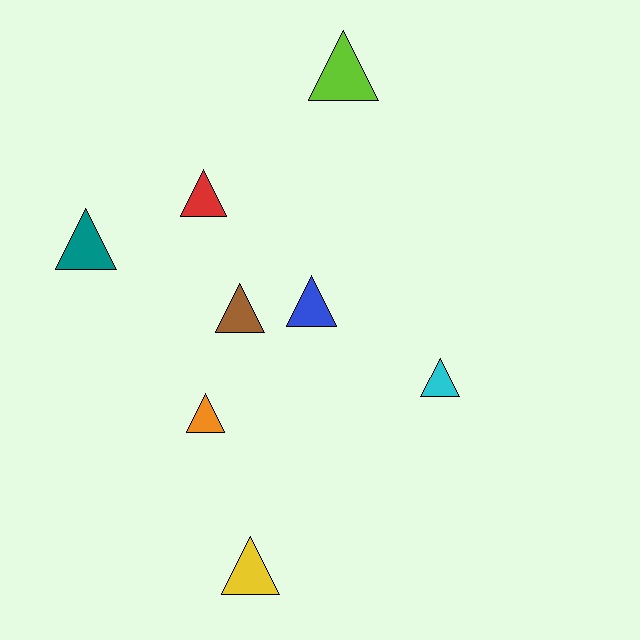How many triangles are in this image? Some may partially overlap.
There are 8 triangles.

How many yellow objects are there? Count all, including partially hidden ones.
There is 1 yellow object.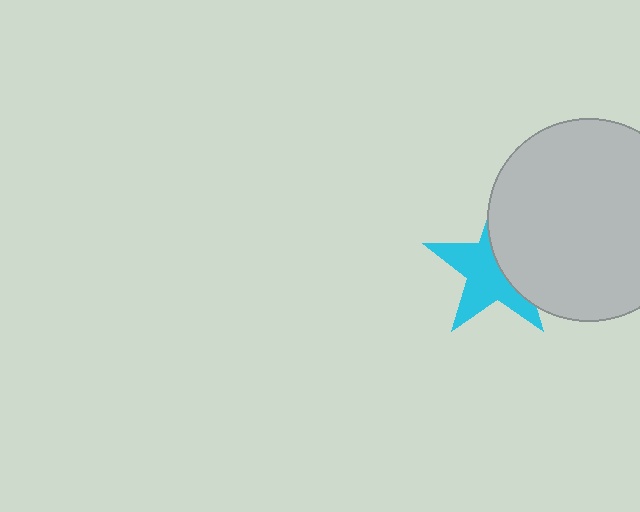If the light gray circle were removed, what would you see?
You would see the complete cyan star.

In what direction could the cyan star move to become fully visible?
The cyan star could move left. That would shift it out from behind the light gray circle entirely.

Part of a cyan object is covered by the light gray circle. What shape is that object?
It is a star.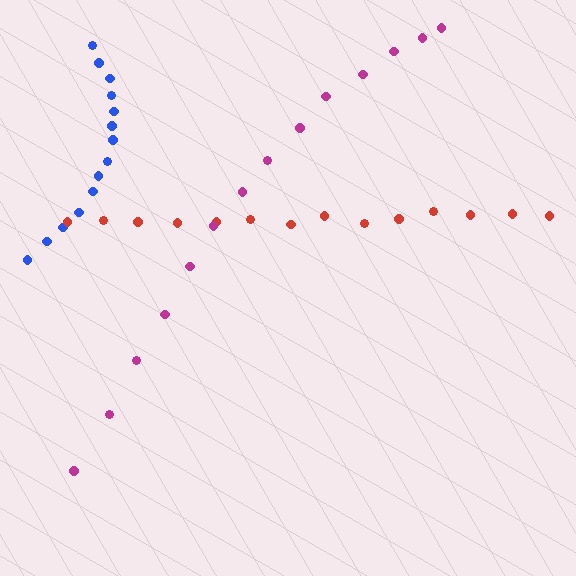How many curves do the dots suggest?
There are 3 distinct paths.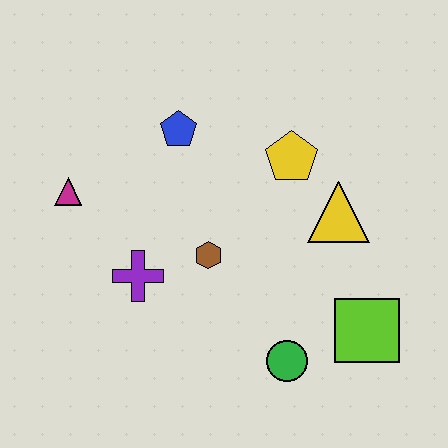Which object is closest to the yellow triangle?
The yellow pentagon is closest to the yellow triangle.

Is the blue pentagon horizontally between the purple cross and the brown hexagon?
Yes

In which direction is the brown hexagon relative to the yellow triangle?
The brown hexagon is to the left of the yellow triangle.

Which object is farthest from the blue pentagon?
The lime square is farthest from the blue pentagon.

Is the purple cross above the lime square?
Yes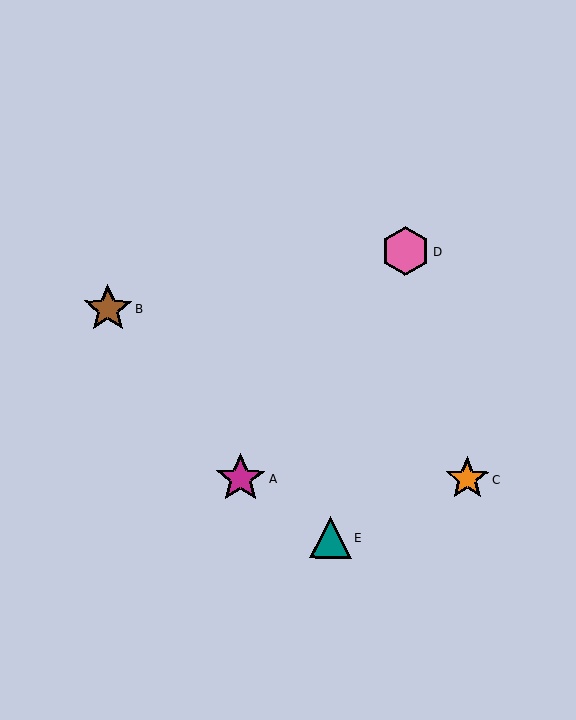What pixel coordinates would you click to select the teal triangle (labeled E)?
Click at (330, 538) to select the teal triangle E.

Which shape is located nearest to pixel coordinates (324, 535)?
The teal triangle (labeled E) at (330, 538) is nearest to that location.